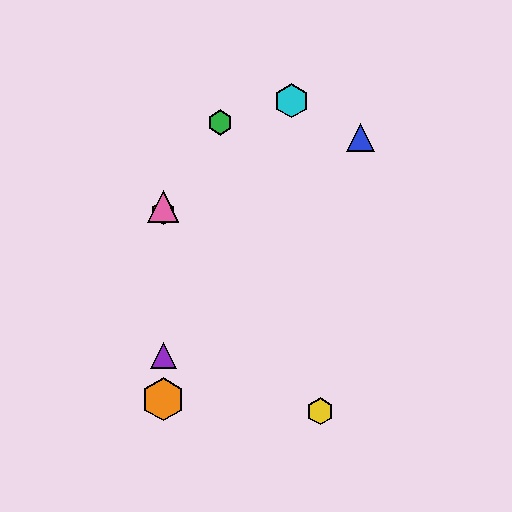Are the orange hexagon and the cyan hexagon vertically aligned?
No, the orange hexagon is at x≈163 and the cyan hexagon is at x≈292.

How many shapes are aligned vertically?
4 shapes (the red hexagon, the purple triangle, the orange hexagon, the pink triangle) are aligned vertically.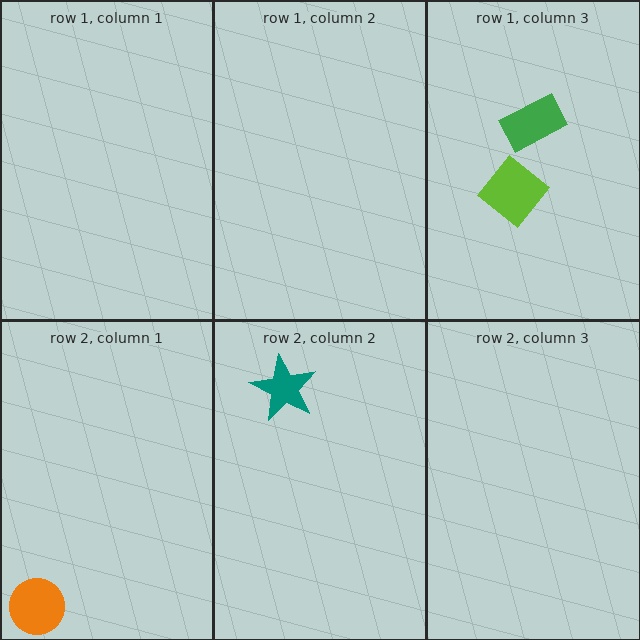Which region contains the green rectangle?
The row 1, column 3 region.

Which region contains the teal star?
The row 2, column 2 region.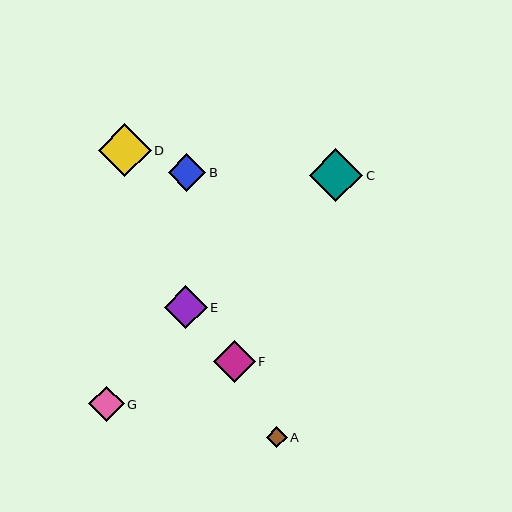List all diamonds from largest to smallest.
From largest to smallest: C, D, E, F, B, G, A.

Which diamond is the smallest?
Diamond A is the smallest with a size of approximately 21 pixels.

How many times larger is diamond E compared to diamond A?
Diamond E is approximately 2.0 times the size of diamond A.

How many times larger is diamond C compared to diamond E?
Diamond C is approximately 1.2 times the size of diamond E.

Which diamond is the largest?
Diamond C is the largest with a size of approximately 54 pixels.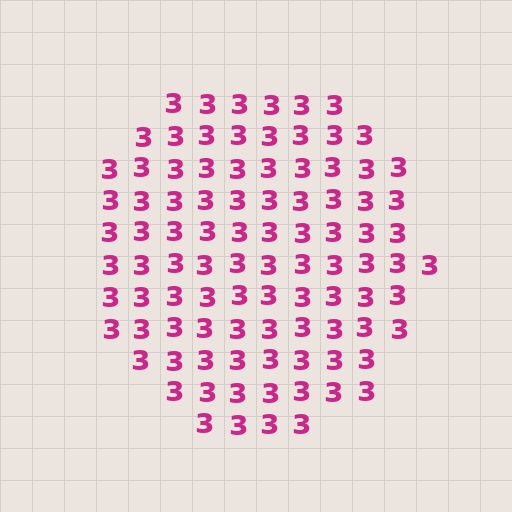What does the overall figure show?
The overall figure shows a circle.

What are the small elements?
The small elements are digit 3's.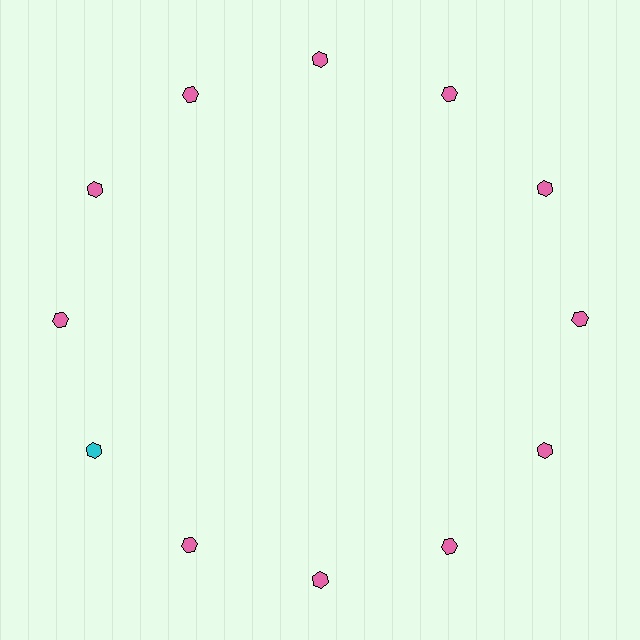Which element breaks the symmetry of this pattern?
The cyan hexagon at roughly the 8 o'clock position breaks the symmetry. All other shapes are pink hexagons.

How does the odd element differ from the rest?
It has a different color: cyan instead of pink.